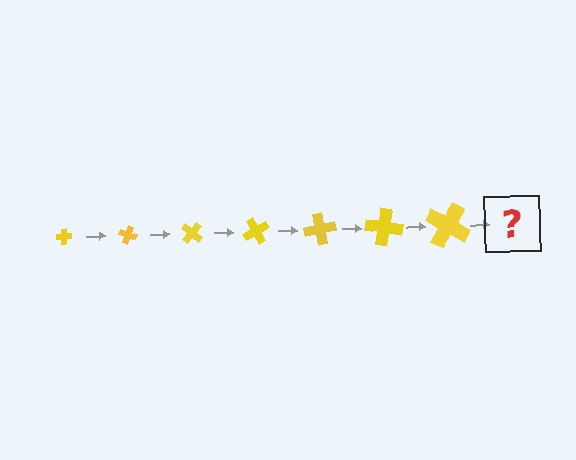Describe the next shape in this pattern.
It should be a cross, larger than the previous one and rotated 140 degrees from the start.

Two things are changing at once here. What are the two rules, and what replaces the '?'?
The two rules are that the cross grows larger each step and it rotates 20 degrees each step. The '?' should be a cross, larger than the previous one and rotated 140 degrees from the start.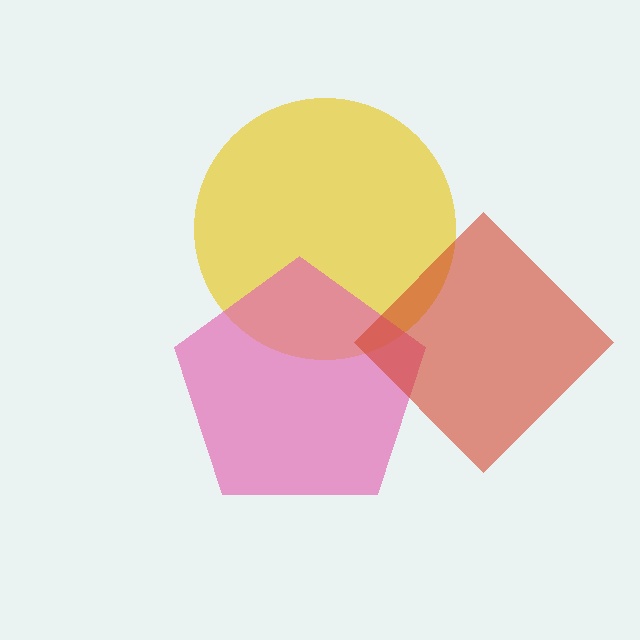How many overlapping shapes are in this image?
There are 3 overlapping shapes in the image.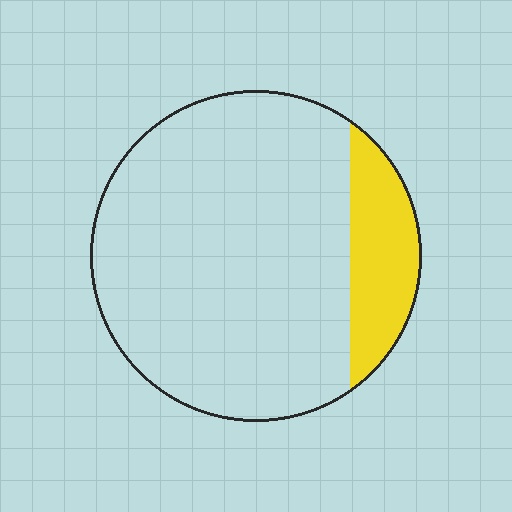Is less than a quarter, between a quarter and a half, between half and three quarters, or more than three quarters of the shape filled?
Less than a quarter.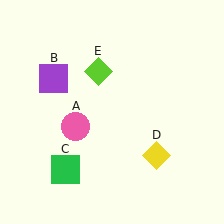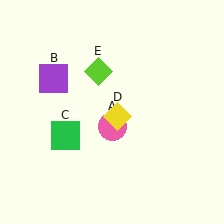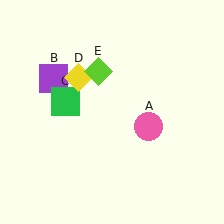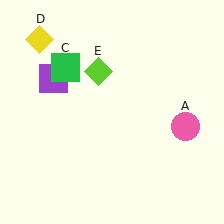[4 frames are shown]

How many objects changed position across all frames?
3 objects changed position: pink circle (object A), green square (object C), yellow diamond (object D).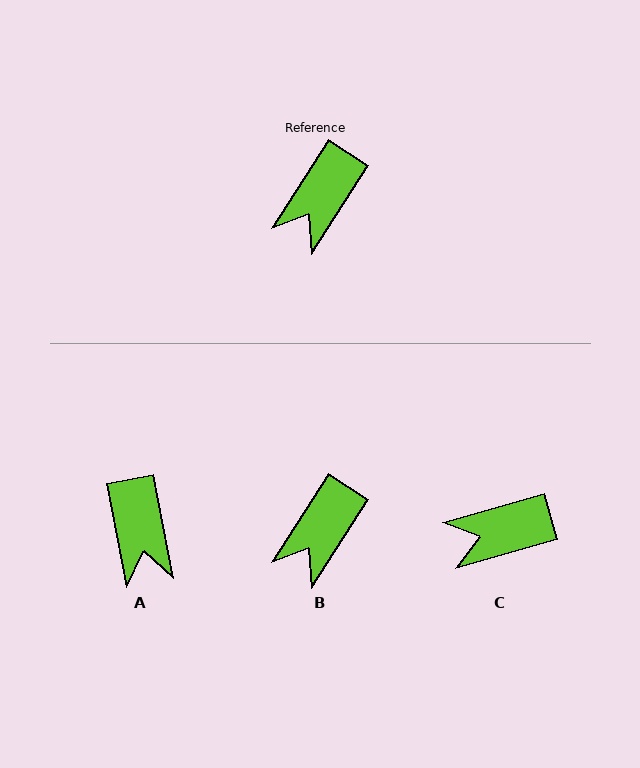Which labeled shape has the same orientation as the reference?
B.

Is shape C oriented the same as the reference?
No, it is off by about 42 degrees.